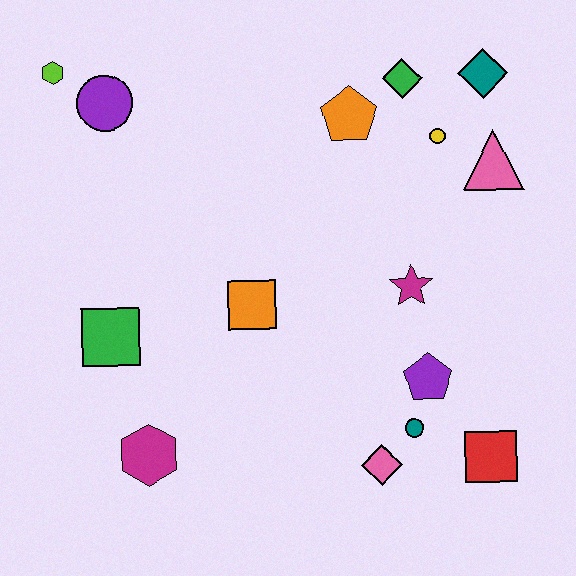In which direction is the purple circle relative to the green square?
The purple circle is above the green square.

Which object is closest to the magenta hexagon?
The green square is closest to the magenta hexagon.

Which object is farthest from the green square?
The teal diamond is farthest from the green square.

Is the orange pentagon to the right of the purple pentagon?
No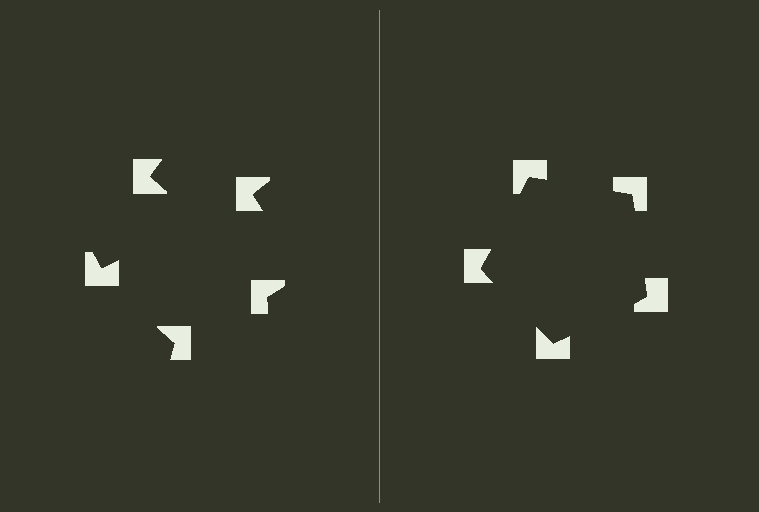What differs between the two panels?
The notched squares are positioned identically on both sides; only the wedge orientations differ. On the right they align to a pentagon; on the left they are misaligned.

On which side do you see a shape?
An illusory pentagon appears on the right side. On the left side the wedge cuts are rotated, so no coherent shape forms.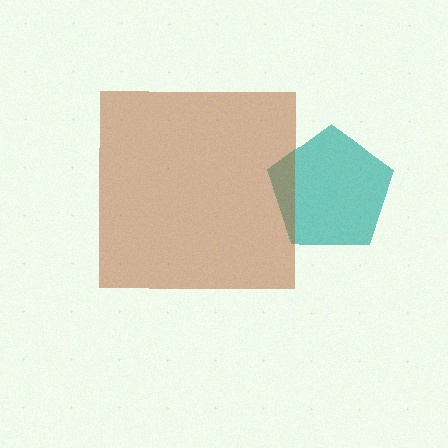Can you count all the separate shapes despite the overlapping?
Yes, there are 2 separate shapes.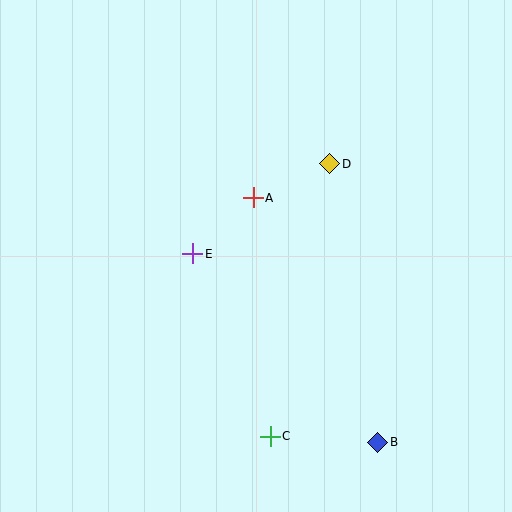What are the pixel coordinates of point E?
Point E is at (193, 254).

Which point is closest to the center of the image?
Point A at (253, 198) is closest to the center.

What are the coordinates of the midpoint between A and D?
The midpoint between A and D is at (291, 181).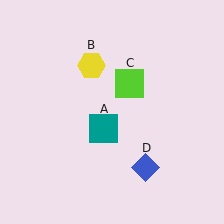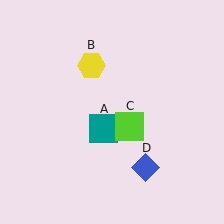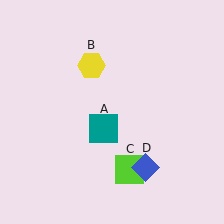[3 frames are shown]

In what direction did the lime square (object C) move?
The lime square (object C) moved down.